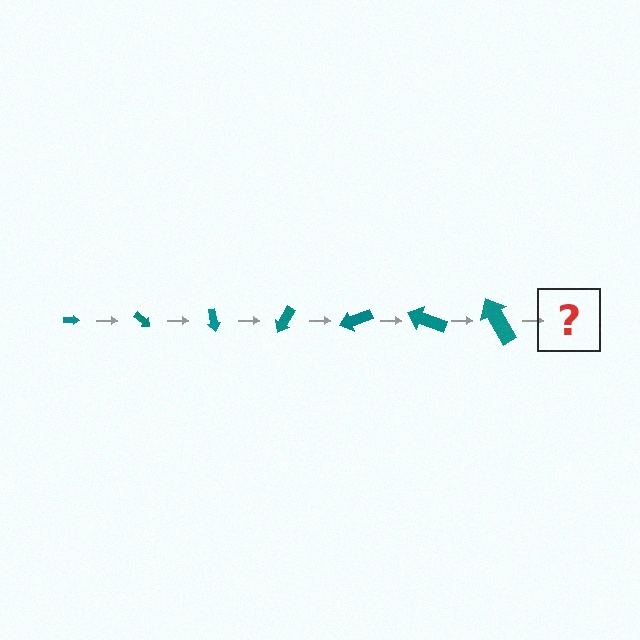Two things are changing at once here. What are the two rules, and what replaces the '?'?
The two rules are that the arrow grows larger each step and it rotates 40 degrees each step. The '?' should be an arrow, larger than the previous one and rotated 280 degrees from the start.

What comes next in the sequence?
The next element should be an arrow, larger than the previous one and rotated 280 degrees from the start.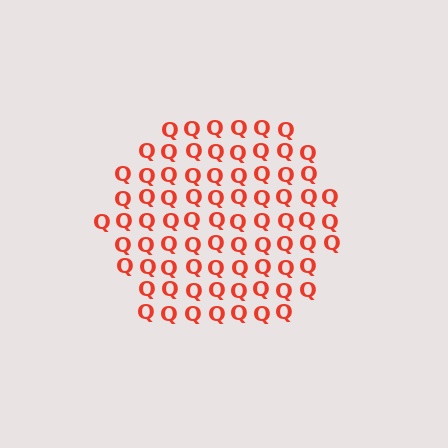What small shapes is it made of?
It is made of small letter Q's.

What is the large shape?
The large shape is a hexagon.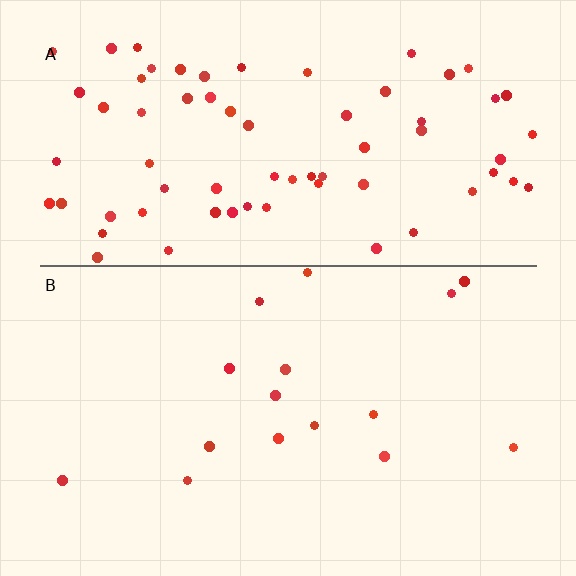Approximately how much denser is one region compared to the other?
Approximately 4.4× — region A over region B.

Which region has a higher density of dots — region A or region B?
A (the top).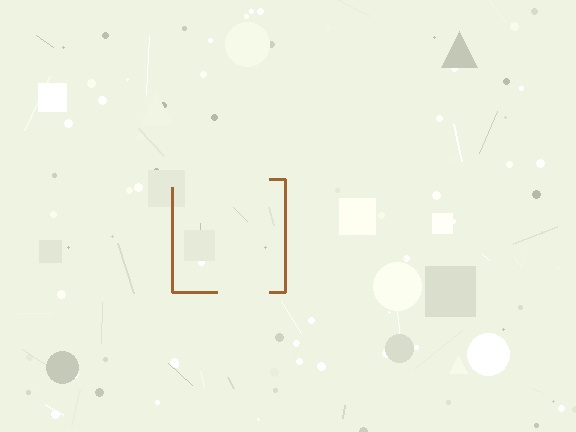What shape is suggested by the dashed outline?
The dashed outline suggests a square.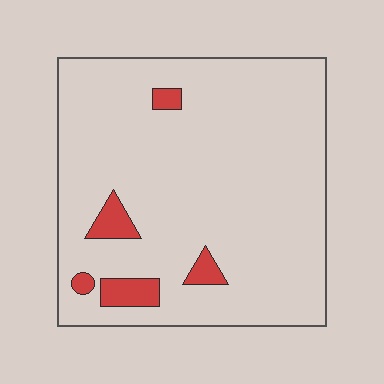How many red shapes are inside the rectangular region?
5.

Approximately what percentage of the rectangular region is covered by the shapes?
Approximately 5%.